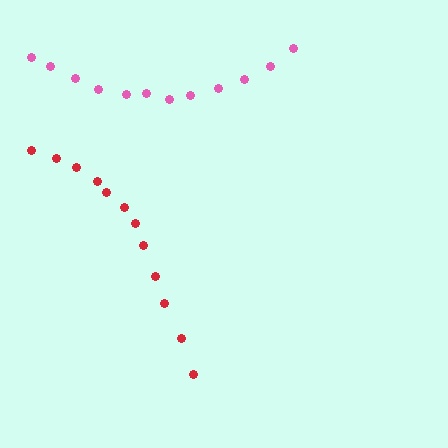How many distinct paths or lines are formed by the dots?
There are 2 distinct paths.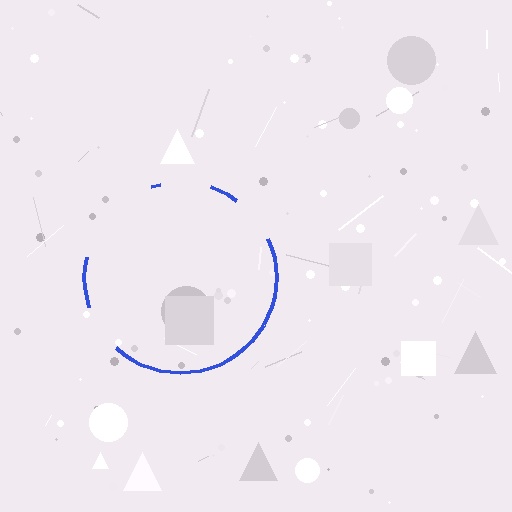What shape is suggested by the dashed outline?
The dashed outline suggests a circle.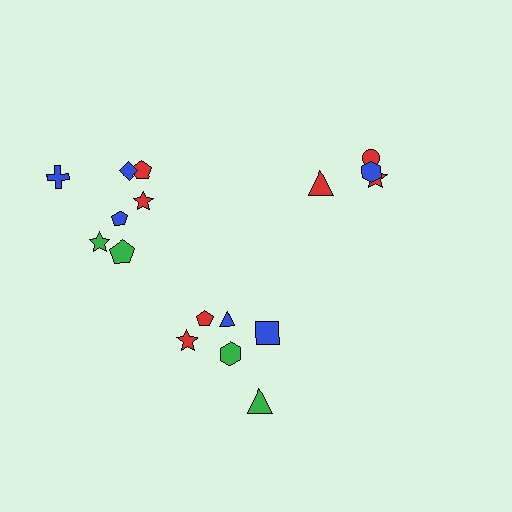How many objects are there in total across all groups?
There are 17 objects.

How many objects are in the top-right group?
There are 4 objects.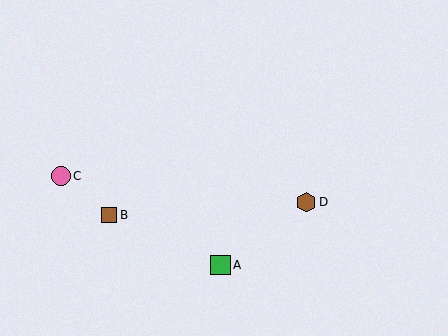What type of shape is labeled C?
Shape C is a pink circle.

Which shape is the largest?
The green square (labeled A) is the largest.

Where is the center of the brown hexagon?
The center of the brown hexagon is at (306, 202).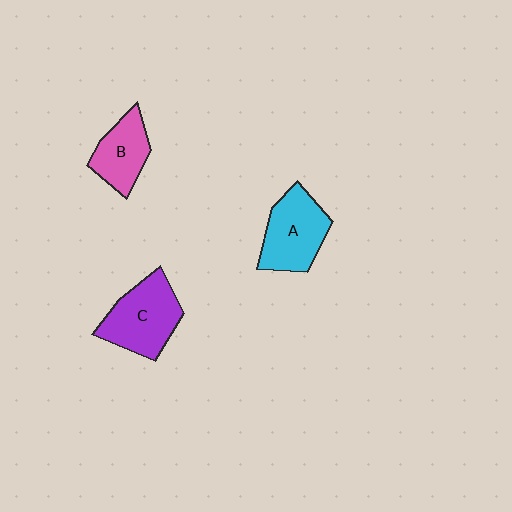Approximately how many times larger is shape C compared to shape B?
Approximately 1.4 times.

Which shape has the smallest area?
Shape B (pink).